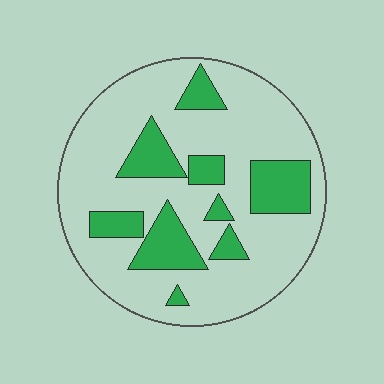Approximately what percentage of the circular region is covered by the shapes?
Approximately 25%.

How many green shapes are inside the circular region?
9.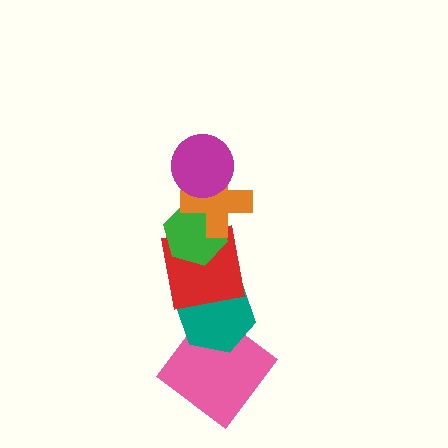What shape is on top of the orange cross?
The magenta circle is on top of the orange cross.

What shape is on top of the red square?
The green hexagon is on top of the red square.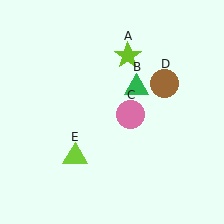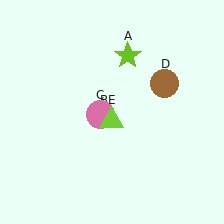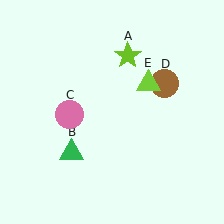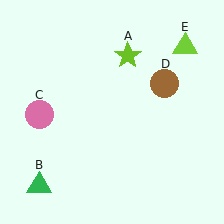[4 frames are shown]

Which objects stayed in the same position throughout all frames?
Lime star (object A) and brown circle (object D) remained stationary.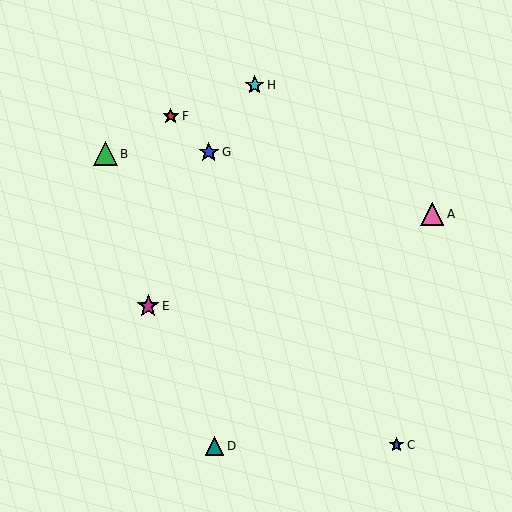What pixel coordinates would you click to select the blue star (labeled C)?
Click at (397, 445) to select the blue star C.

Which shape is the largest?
The green triangle (labeled B) is the largest.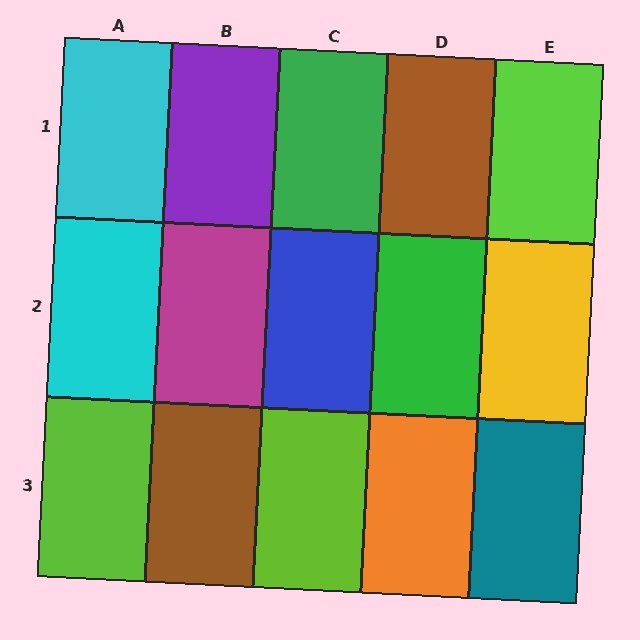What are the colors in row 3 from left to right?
Lime, brown, lime, orange, teal.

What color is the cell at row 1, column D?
Brown.